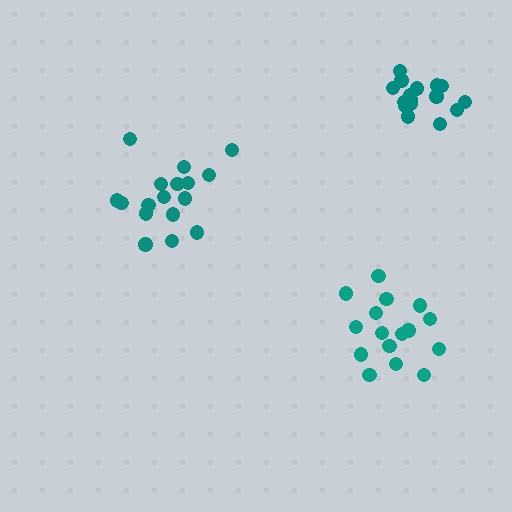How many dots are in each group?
Group 1: 16 dots, Group 2: 17 dots, Group 3: 16 dots (49 total).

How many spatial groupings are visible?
There are 3 spatial groupings.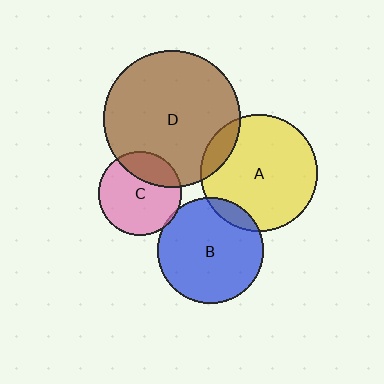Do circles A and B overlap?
Yes.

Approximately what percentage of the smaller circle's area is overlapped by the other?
Approximately 10%.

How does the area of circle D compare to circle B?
Approximately 1.7 times.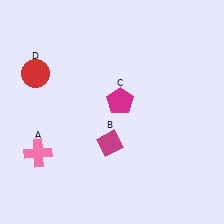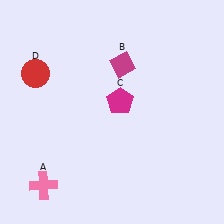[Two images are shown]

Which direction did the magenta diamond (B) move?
The magenta diamond (B) moved up.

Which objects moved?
The objects that moved are: the pink cross (A), the magenta diamond (B).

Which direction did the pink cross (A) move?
The pink cross (A) moved down.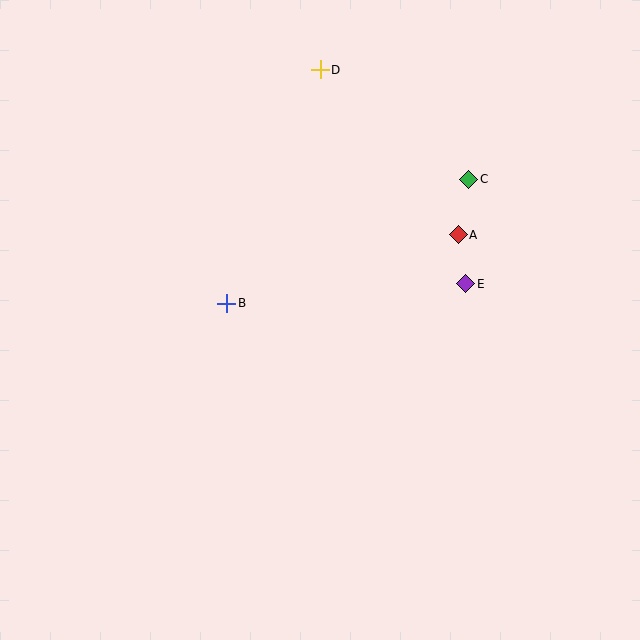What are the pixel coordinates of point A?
Point A is at (458, 235).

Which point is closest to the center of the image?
Point B at (227, 303) is closest to the center.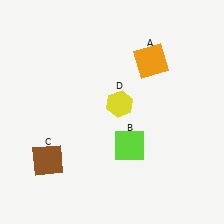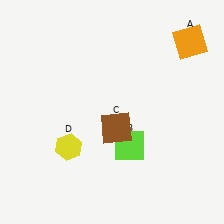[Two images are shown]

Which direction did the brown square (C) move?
The brown square (C) moved right.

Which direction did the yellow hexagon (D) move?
The yellow hexagon (D) moved left.